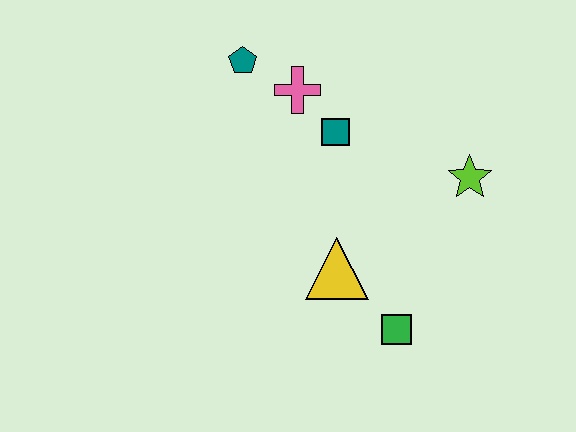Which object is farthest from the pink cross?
The green square is farthest from the pink cross.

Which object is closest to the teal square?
The pink cross is closest to the teal square.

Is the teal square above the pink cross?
No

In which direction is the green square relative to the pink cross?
The green square is below the pink cross.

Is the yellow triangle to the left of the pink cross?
No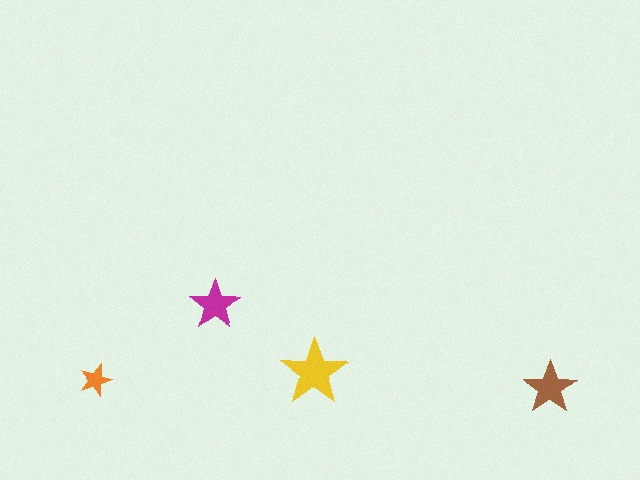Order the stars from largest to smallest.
the yellow one, the brown one, the magenta one, the orange one.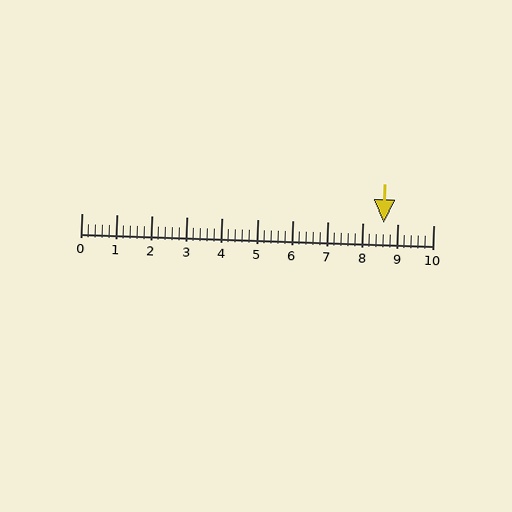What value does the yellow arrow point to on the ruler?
The yellow arrow points to approximately 8.6.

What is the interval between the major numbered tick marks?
The major tick marks are spaced 1 units apart.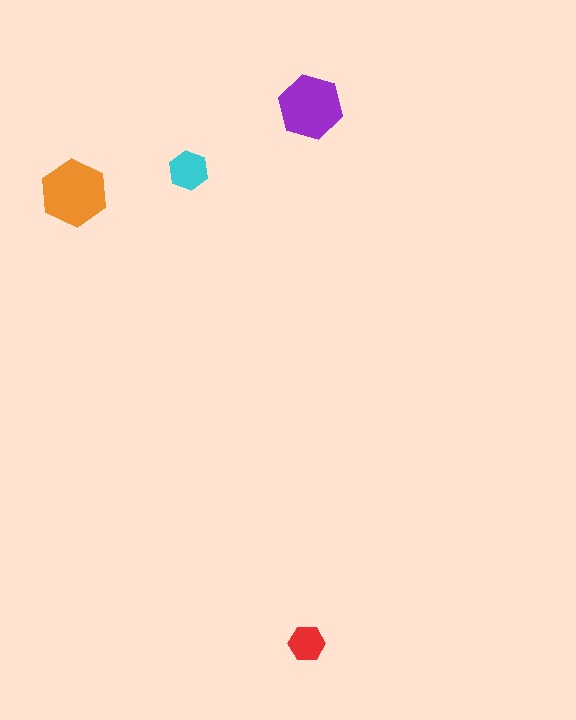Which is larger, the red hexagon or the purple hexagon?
The purple one.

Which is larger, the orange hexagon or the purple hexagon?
The orange one.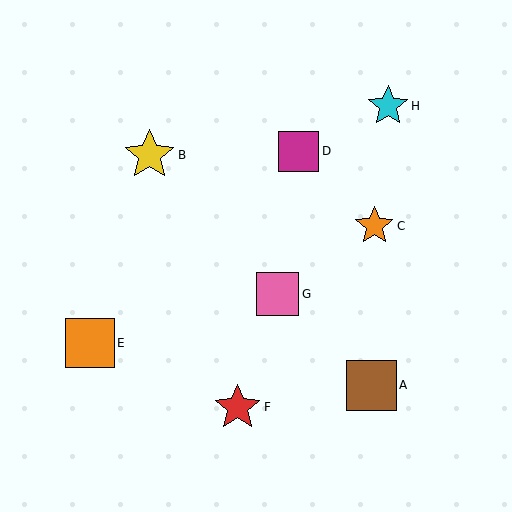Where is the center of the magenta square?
The center of the magenta square is at (299, 151).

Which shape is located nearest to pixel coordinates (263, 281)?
The pink square (labeled G) at (278, 294) is nearest to that location.